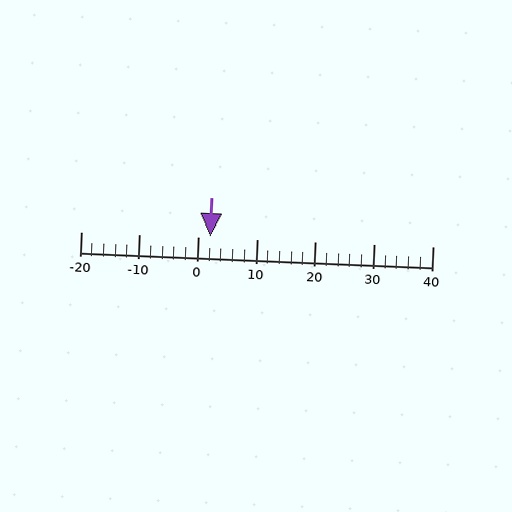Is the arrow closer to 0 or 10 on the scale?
The arrow is closer to 0.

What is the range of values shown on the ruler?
The ruler shows values from -20 to 40.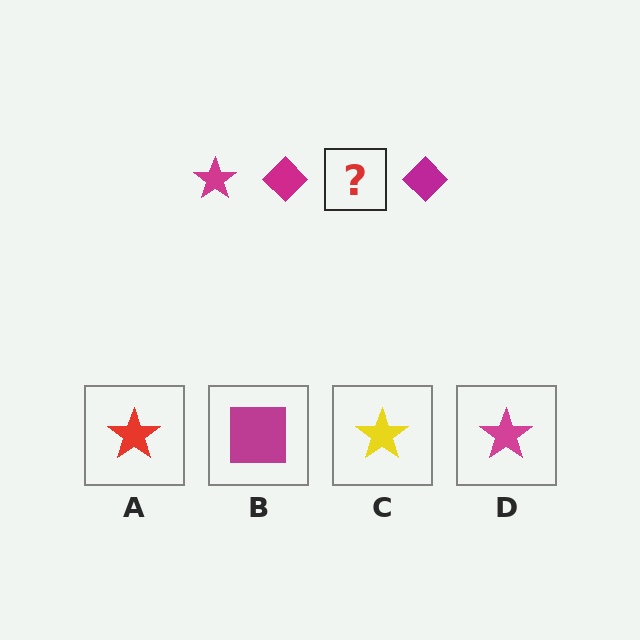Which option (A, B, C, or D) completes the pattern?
D.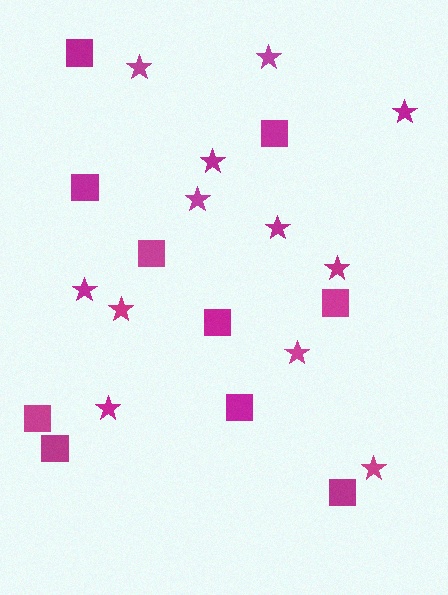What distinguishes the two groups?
There are 2 groups: one group of squares (10) and one group of stars (12).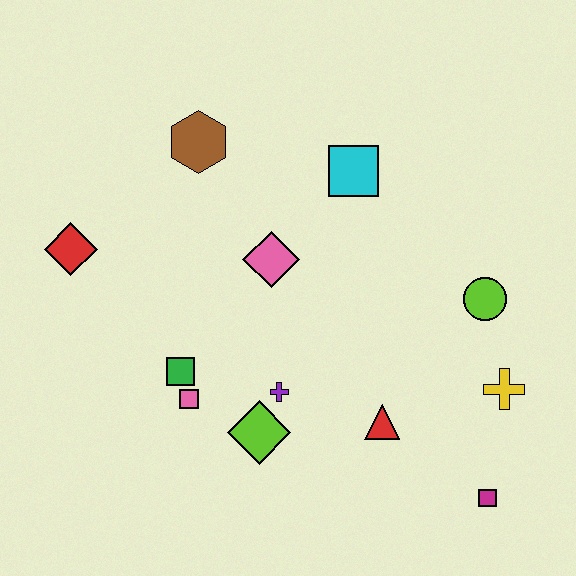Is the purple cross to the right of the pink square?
Yes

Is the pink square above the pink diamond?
No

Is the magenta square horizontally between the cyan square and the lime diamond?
No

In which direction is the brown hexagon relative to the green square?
The brown hexagon is above the green square.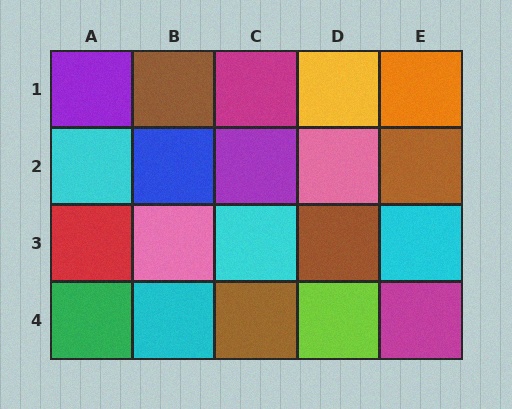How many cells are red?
1 cell is red.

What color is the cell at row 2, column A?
Cyan.